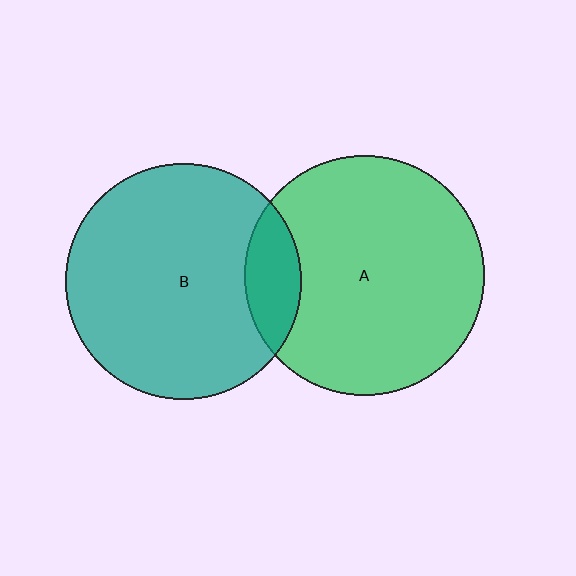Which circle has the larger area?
Circle A (green).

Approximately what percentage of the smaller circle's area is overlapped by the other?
Approximately 15%.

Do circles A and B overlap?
Yes.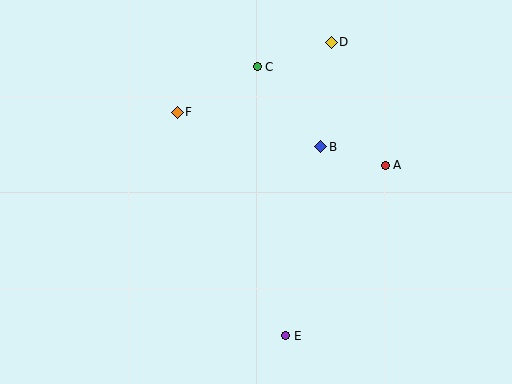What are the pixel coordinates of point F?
Point F is at (177, 112).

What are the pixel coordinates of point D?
Point D is at (331, 42).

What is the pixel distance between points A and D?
The distance between A and D is 134 pixels.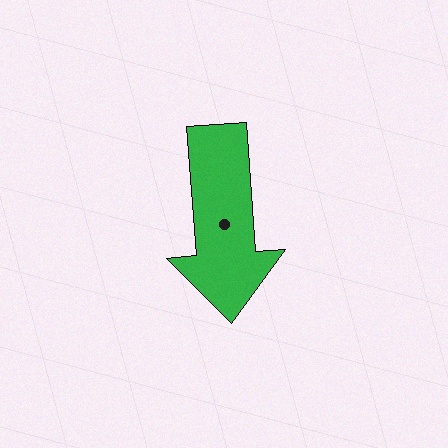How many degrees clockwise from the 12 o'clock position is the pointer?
Approximately 176 degrees.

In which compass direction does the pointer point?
South.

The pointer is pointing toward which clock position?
Roughly 6 o'clock.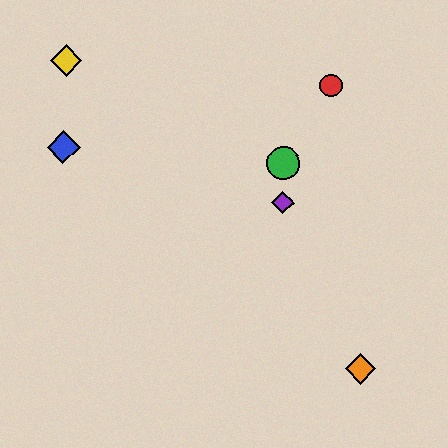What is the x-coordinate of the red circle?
The red circle is at x≈331.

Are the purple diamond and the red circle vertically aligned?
No, the purple diamond is at x≈283 and the red circle is at x≈331.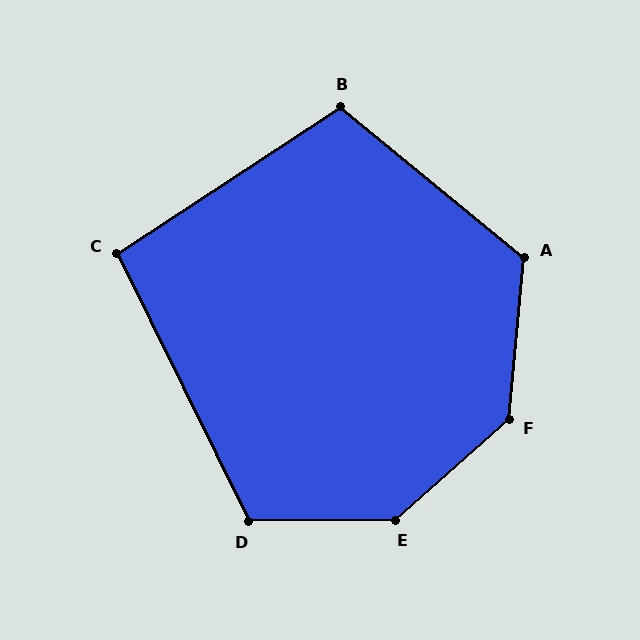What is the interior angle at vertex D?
Approximately 116 degrees (obtuse).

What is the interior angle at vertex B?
Approximately 108 degrees (obtuse).